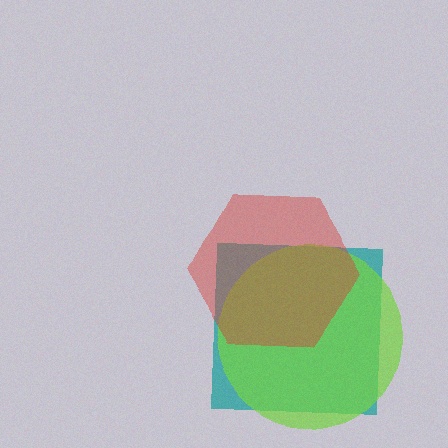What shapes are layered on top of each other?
The layered shapes are: a teal square, a lime circle, a red hexagon.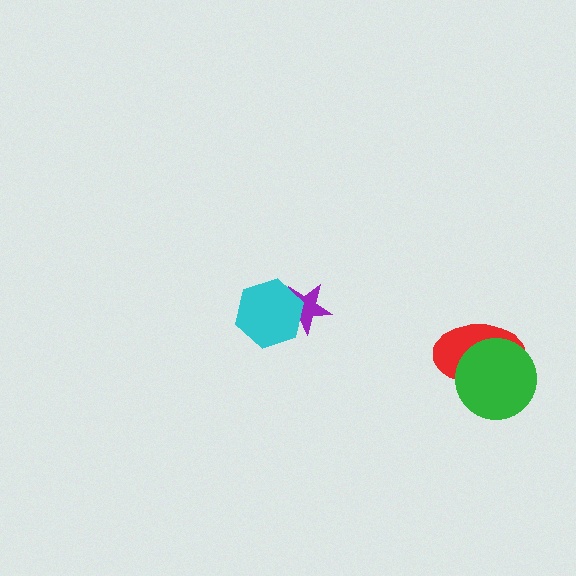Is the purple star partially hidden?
Yes, it is partially covered by another shape.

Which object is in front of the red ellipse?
The green circle is in front of the red ellipse.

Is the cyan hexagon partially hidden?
No, no other shape covers it.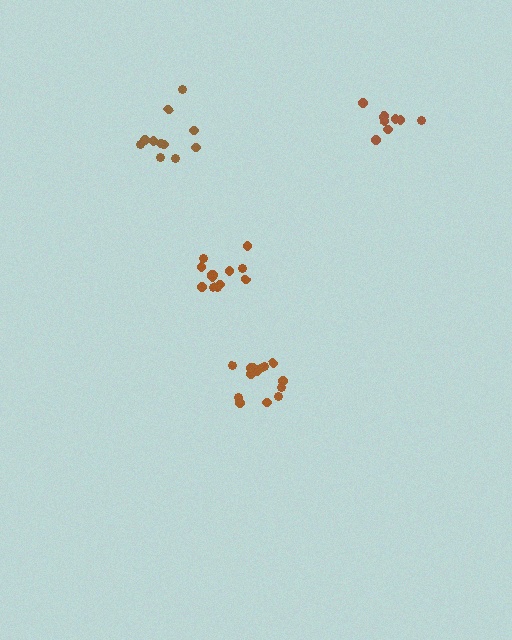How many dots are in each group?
Group 1: 8 dots, Group 2: 13 dots, Group 3: 14 dots, Group 4: 11 dots (46 total).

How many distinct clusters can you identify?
There are 4 distinct clusters.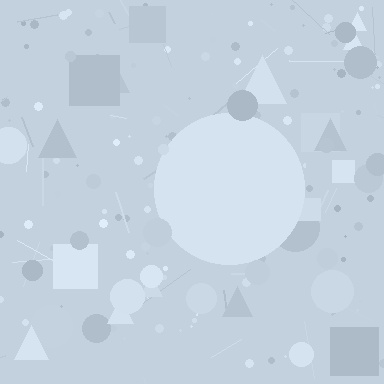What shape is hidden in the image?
A circle is hidden in the image.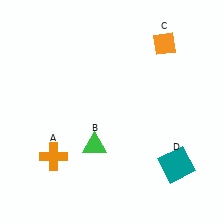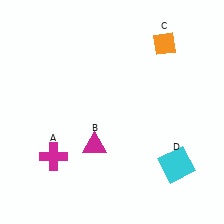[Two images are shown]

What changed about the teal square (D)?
In Image 1, D is teal. In Image 2, it changed to cyan.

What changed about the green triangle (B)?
In Image 1, B is green. In Image 2, it changed to magenta.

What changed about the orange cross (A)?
In Image 1, A is orange. In Image 2, it changed to magenta.